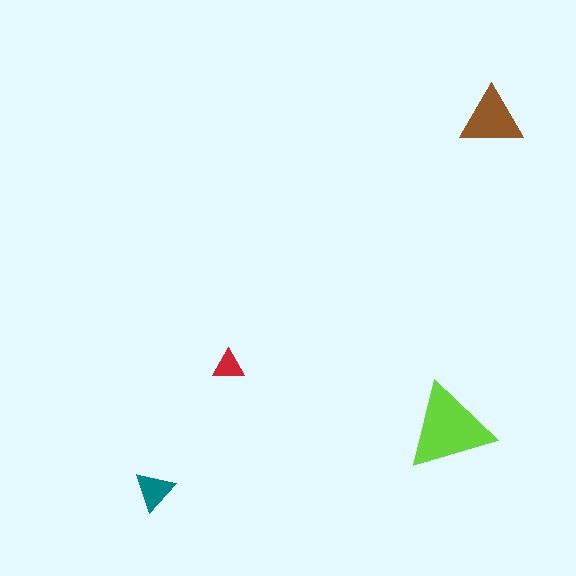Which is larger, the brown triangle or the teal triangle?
The brown one.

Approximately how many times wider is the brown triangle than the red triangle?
About 2 times wider.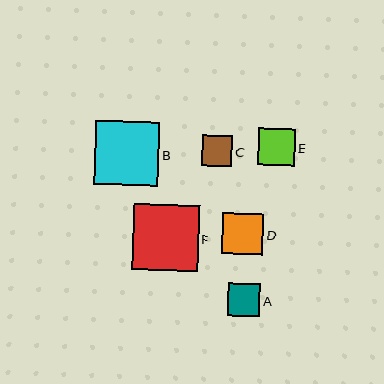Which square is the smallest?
Square C is the smallest with a size of approximately 30 pixels.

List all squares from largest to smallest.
From largest to smallest: F, B, D, E, A, C.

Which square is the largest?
Square F is the largest with a size of approximately 66 pixels.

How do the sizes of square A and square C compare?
Square A and square C are approximately the same size.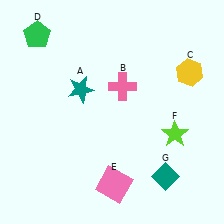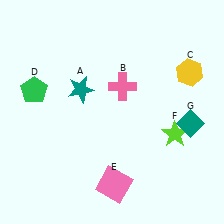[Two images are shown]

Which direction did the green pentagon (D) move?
The green pentagon (D) moved down.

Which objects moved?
The objects that moved are: the green pentagon (D), the teal diamond (G).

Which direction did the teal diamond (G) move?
The teal diamond (G) moved up.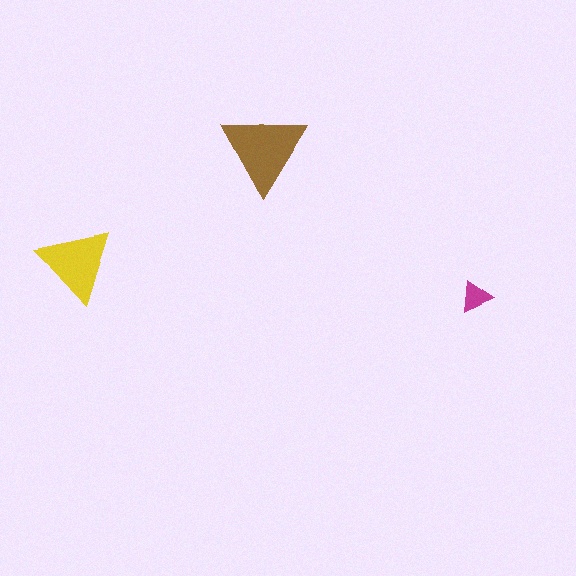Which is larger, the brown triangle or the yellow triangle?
The brown one.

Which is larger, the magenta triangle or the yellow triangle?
The yellow one.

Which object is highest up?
The brown triangle is topmost.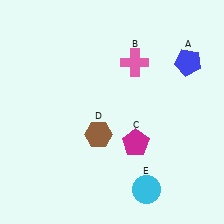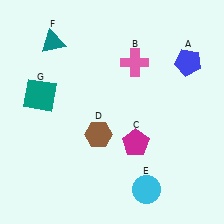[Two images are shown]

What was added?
A teal triangle (F), a teal square (G) were added in Image 2.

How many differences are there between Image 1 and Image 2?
There are 2 differences between the two images.